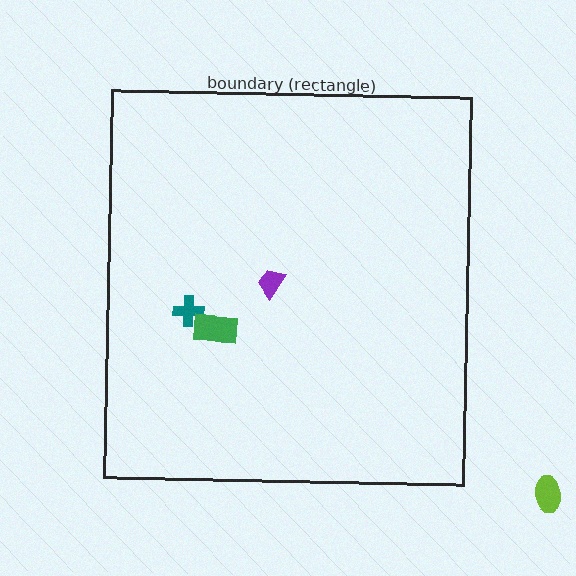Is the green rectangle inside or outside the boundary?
Inside.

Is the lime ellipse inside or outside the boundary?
Outside.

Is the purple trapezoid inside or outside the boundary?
Inside.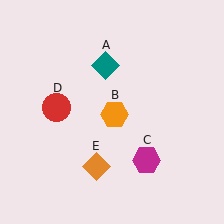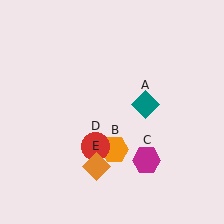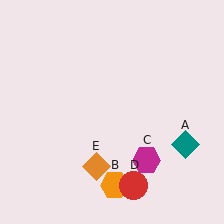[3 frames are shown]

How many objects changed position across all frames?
3 objects changed position: teal diamond (object A), orange hexagon (object B), red circle (object D).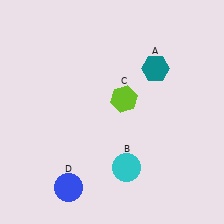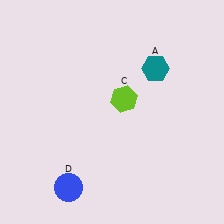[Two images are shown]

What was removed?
The cyan circle (B) was removed in Image 2.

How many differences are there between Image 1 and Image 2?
There is 1 difference between the two images.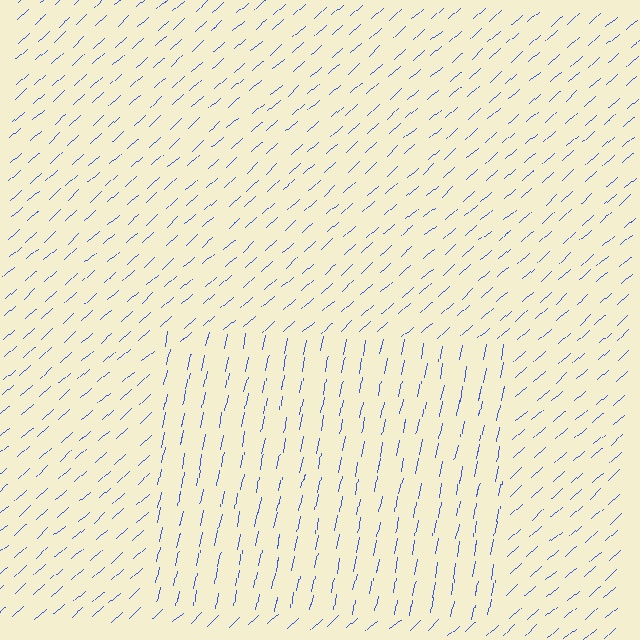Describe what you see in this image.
The image is filled with small blue line segments. A rectangle region in the image has lines oriented differently from the surrounding lines, creating a visible texture boundary.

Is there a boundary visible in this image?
Yes, there is a texture boundary formed by a change in line orientation.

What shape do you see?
I see a rectangle.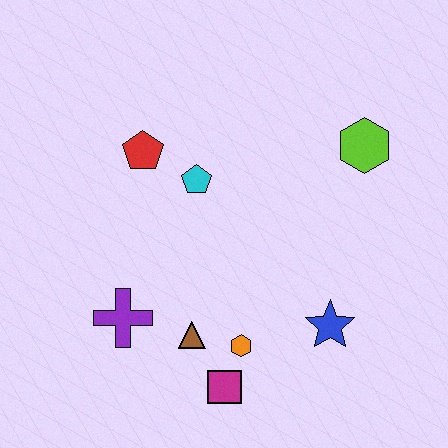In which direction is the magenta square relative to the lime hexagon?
The magenta square is below the lime hexagon.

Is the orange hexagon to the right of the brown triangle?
Yes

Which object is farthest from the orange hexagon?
The lime hexagon is farthest from the orange hexagon.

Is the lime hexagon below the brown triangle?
No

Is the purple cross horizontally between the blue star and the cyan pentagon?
No